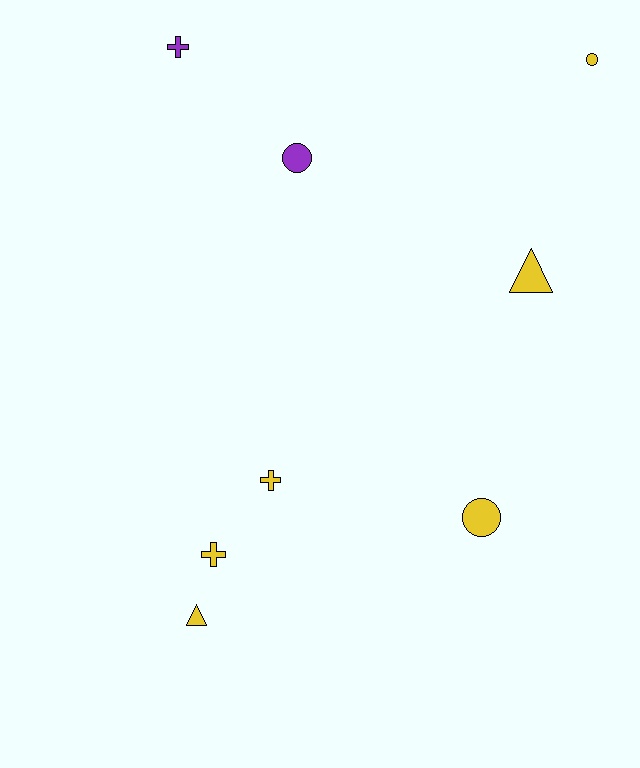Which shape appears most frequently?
Circle, with 3 objects.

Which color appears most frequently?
Yellow, with 6 objects.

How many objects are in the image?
There are 8 objects.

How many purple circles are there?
There is 1 purple circle.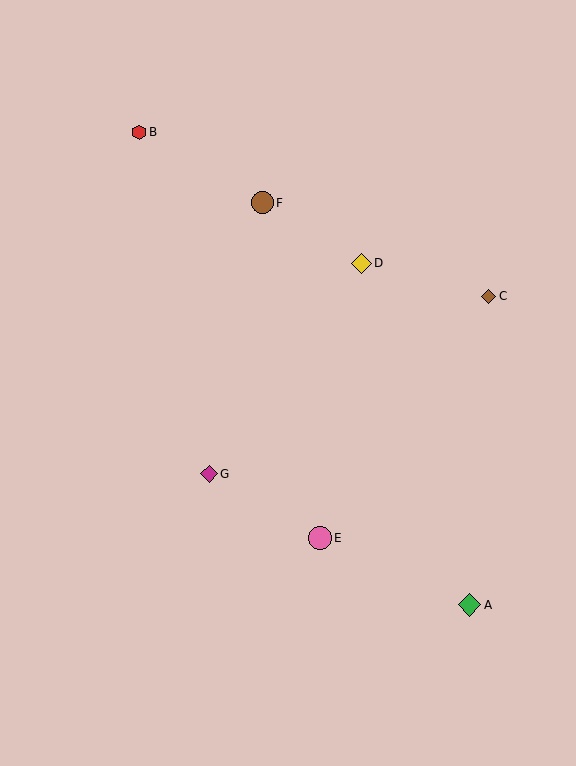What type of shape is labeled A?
Shape A is a green diamond.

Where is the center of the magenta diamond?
The center of the magenta diamond is at (209, 474).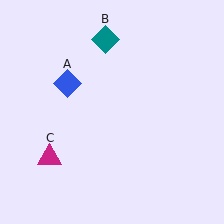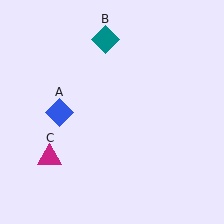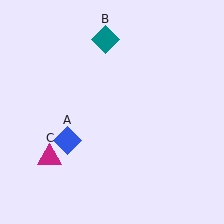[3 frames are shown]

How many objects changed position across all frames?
1 object changed position: blue diamond (object A).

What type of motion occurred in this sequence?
The blue diamond (object A) rotated counterclockwise around the center of the scene.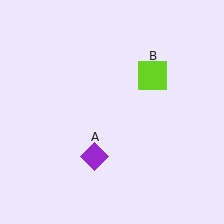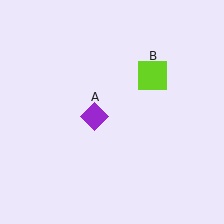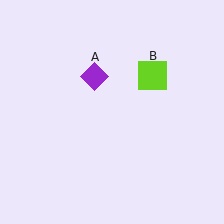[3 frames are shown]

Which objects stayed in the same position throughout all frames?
Lime square (object B) remained stationary.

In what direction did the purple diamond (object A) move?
The purple diamond (object A) moved up.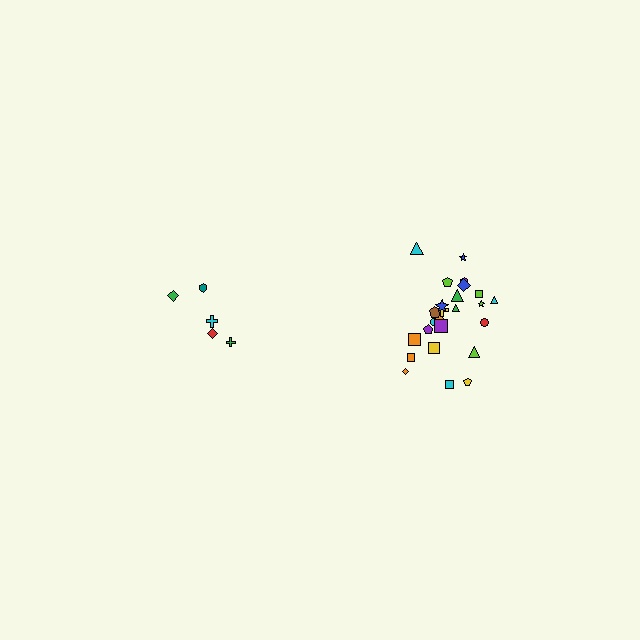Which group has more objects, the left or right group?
The right group.